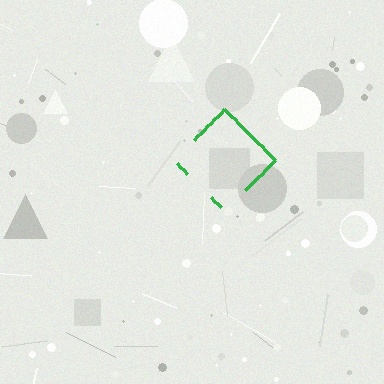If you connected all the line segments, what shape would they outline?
They would outline a diamond.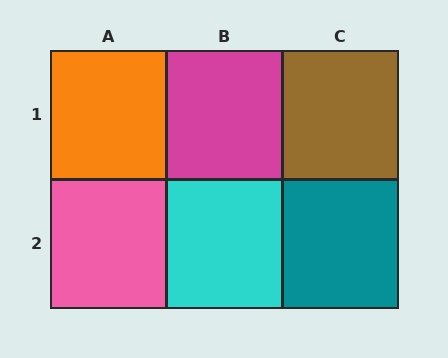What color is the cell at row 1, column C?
Brown.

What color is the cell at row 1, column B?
Magenta.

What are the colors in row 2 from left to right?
Pink, cyan, teal.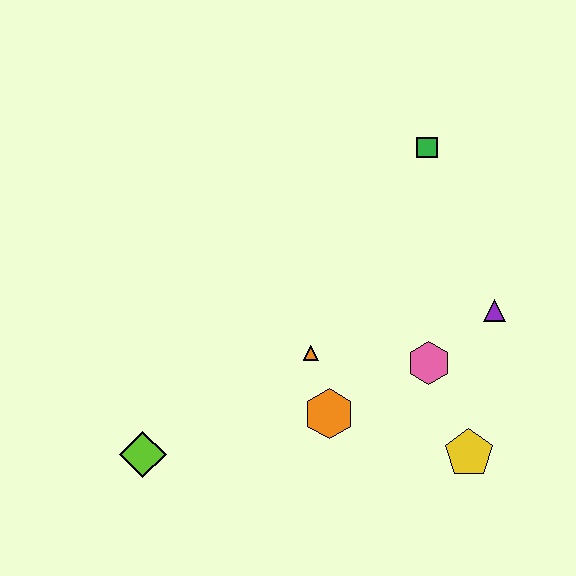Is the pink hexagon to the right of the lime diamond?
Yes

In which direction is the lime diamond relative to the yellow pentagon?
The lime diamond is to the left of the yellow pentagon.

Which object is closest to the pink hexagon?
The purple triangle is closest to the pink hexagon.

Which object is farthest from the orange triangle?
The green square is farthest from the orange triangle.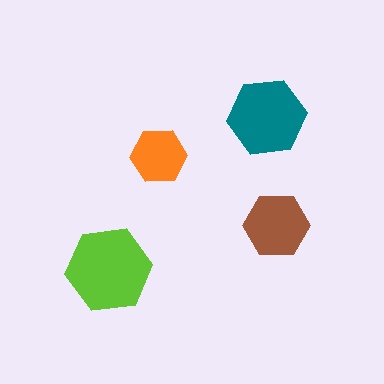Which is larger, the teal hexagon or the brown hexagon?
The teal one.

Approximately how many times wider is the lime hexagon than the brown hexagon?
About 1.5 times wider.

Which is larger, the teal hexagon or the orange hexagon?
The teal one.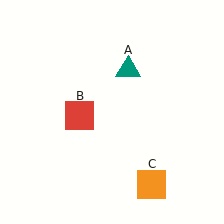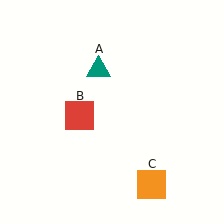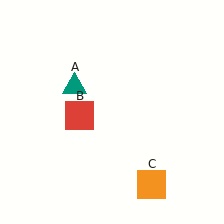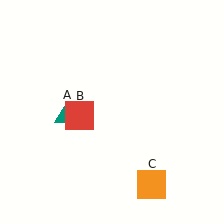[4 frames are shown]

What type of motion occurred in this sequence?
The teal triangle (object A) rotated counterclockwise around the center of the scene.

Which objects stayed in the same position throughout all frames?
Red square (object B) and orange square (object C) remained stationary.